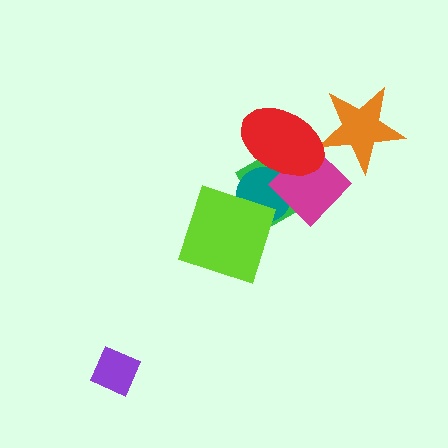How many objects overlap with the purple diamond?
0 objects overlap with the purple diamond.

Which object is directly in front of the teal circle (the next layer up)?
The lime square is directly in front of the teal circle.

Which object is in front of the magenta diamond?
The red ellipse is in front of the magenta diamond.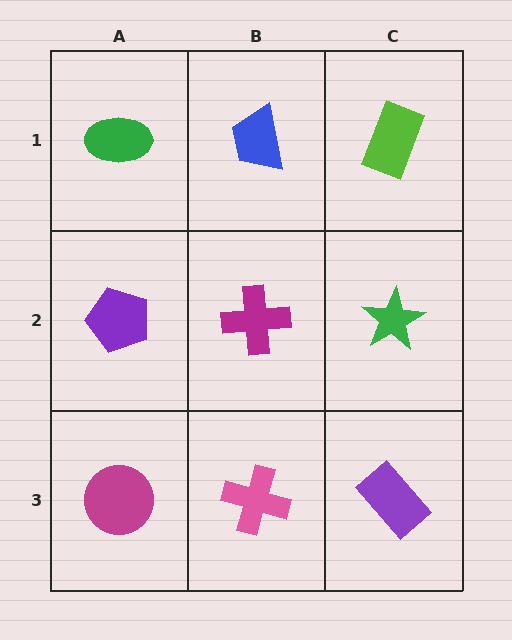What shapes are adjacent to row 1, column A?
A purple pentagon (row 2, column A), a blue trapezoid (row 1, column B).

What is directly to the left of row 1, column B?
A green ellipse.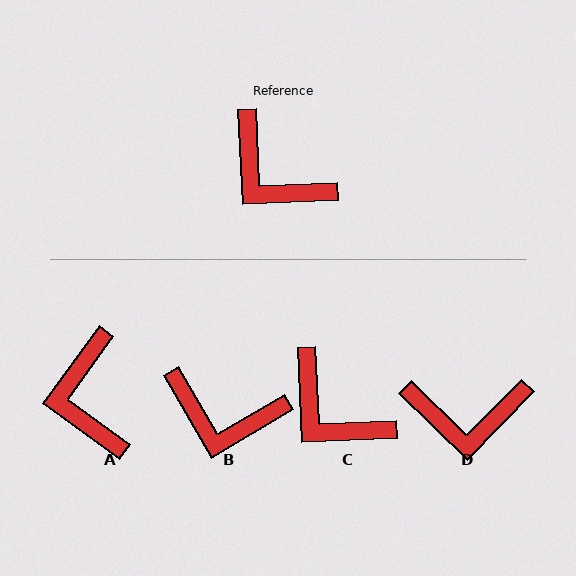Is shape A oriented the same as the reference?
No, it is off by about 39 degrees.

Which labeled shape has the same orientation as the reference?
C.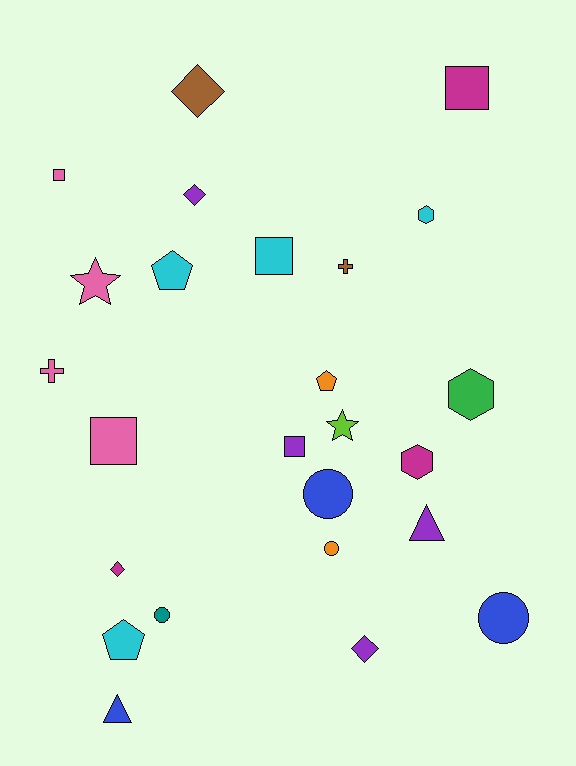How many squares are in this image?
There are 5 squares.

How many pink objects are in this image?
There are 4 pink objects.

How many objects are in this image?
There are 25 objects.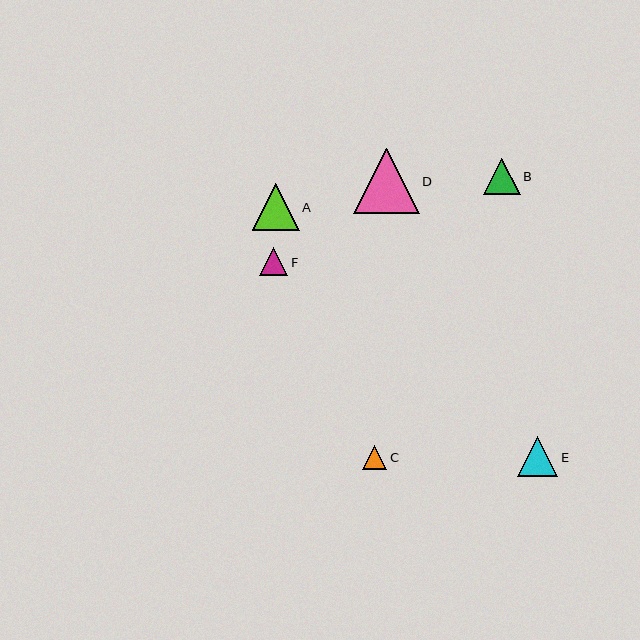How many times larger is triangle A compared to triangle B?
Triangle A is approximately 1.3 times the size of triangle B.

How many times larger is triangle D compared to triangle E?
Triangle D is approximately 1.6 times the size of triangle E.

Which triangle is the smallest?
Triangle C is the smallest with a size of approximately 24 pixels.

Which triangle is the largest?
Triangle D is the largest with a size of approximately 65 pixels.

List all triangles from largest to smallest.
From largest to smallest: D, A, E, B, F, C.